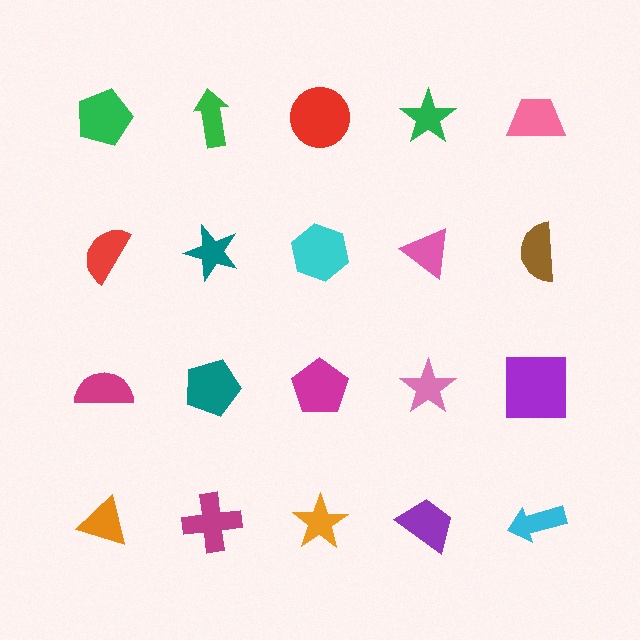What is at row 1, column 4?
A green star.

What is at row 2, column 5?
A brown semicircle.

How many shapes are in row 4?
5 shapes.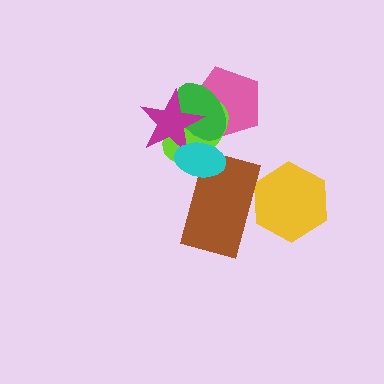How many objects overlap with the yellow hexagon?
1 object overlaps with the yellow hexagon.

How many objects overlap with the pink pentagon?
3 objects overlap with the pink pentagon.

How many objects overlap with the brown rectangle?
2 objects overlap with the brown rectangle.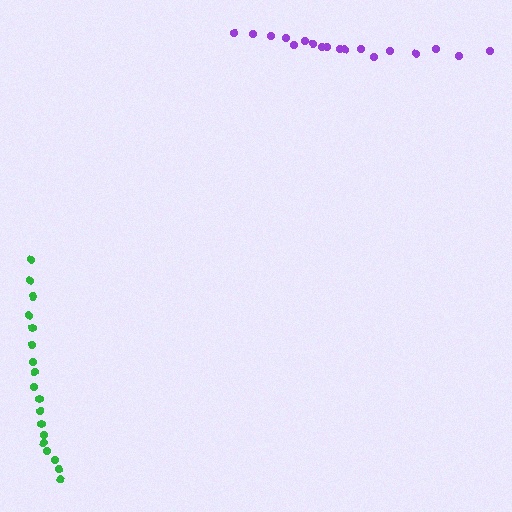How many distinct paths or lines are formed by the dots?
There are 2 distinct paths.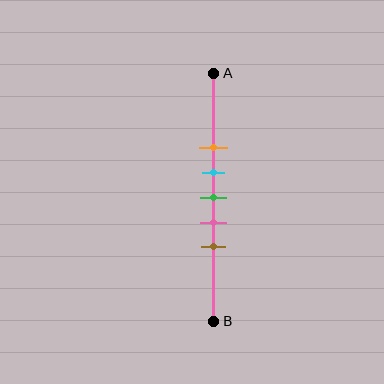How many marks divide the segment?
There are 5 marks dividing the segment.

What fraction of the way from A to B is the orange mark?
The orange mark is approximately 30% (0.3) of the way from A to B.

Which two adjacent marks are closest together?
The cyan and green marks are the closest adjacent pair.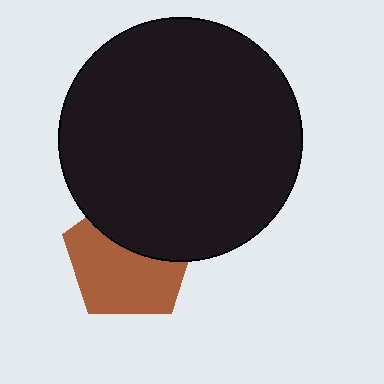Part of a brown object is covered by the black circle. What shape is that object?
It is a pentagon.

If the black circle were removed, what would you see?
You would see the complete brown pentagon.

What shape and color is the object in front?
The object in front is a black circle.